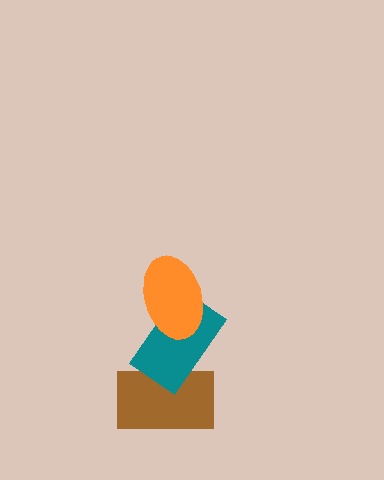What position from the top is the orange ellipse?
The orange ellipse is 1st from the top.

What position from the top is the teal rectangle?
The teal rectangle is 2nd from the top.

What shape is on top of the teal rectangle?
The orange ellipse is on top of the teal rectangle.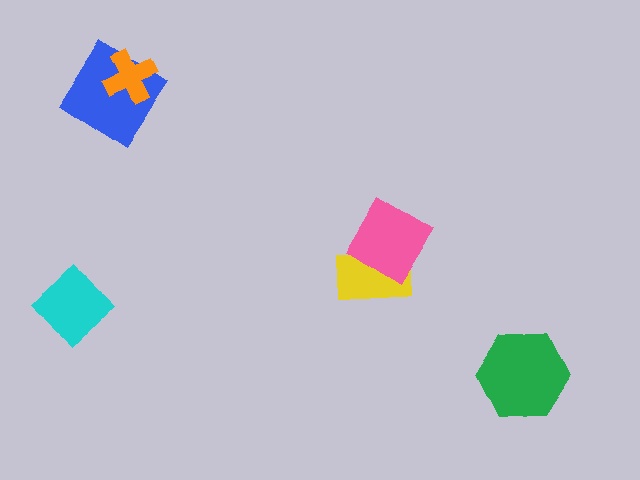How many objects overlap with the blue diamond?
1 object overlaps with the blue diamond.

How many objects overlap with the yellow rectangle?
1 object overlaps with the yellow rectangle.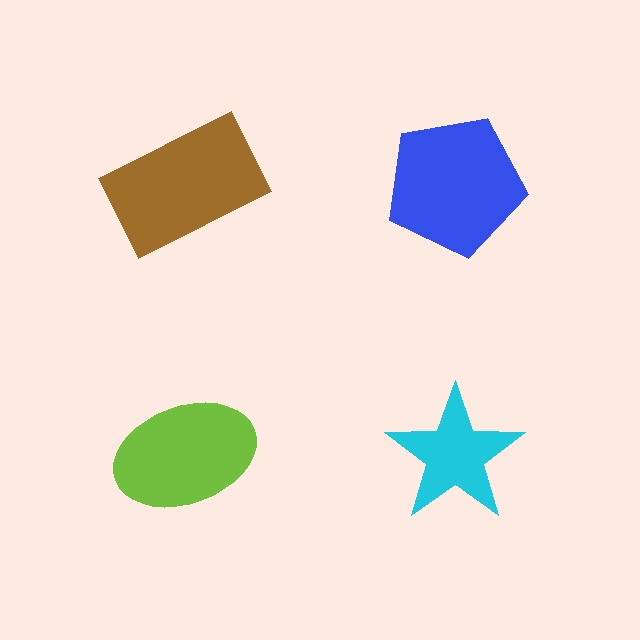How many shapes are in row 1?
2 shapes.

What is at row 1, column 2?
A blue pentagon.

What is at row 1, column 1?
A brown rectangle.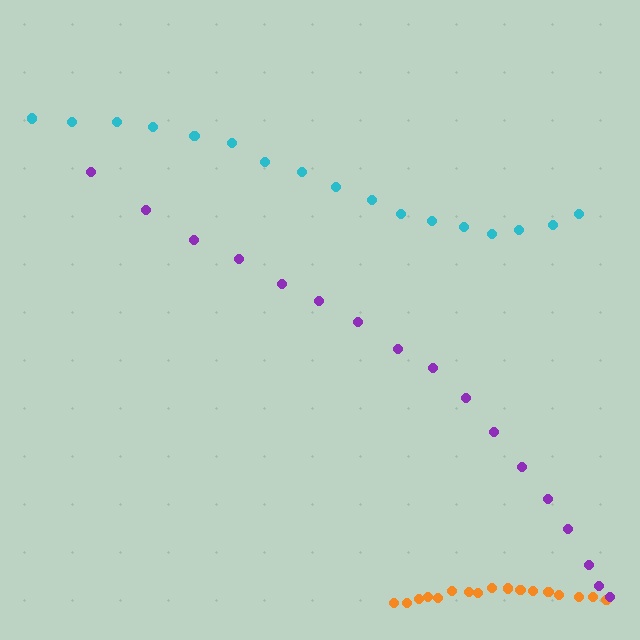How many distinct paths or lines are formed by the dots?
There are 3 distinct paths.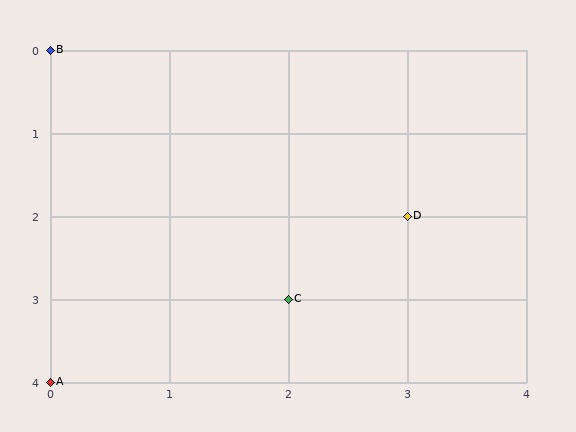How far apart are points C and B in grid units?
Points C and B are 2 columns and 3 rows apart (about 3.6 grid units diagonally).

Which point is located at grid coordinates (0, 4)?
Point A is at (0, 4).